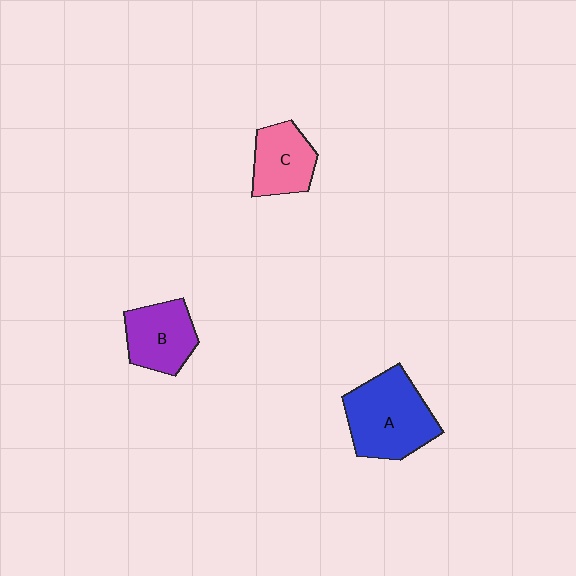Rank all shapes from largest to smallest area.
From largest to smallest: A (blue), B (purple), C (pink).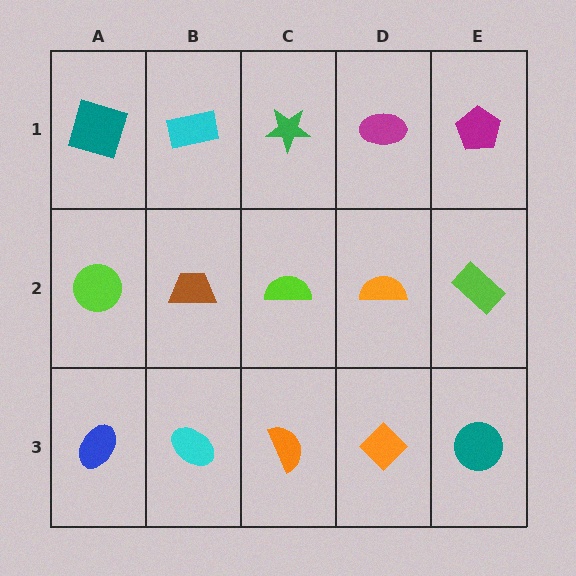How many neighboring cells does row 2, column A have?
3.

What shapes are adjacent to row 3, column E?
A lime rectangle (row 2, column E), an orange diamond (row 3, column D).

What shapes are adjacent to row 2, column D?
A magenta ellipse (row 1, column D), an orange diamond (row 3, column D), a lime semicircle (row 2, column C), a lime rectangle (row 2, column E).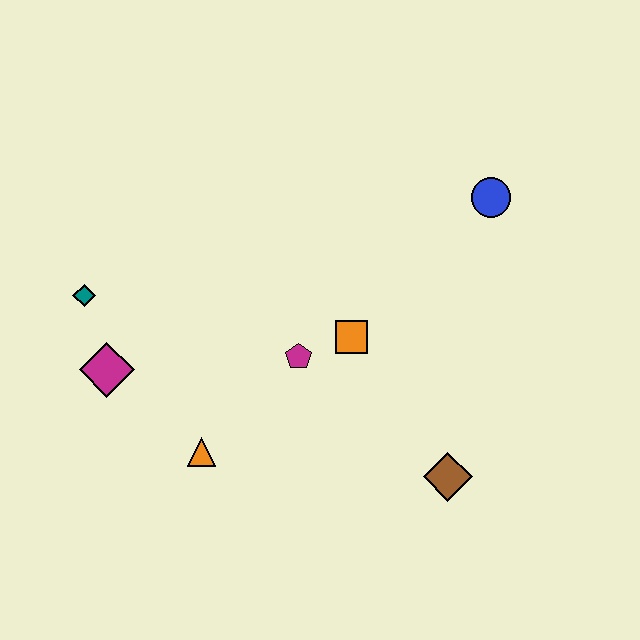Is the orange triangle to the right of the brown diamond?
No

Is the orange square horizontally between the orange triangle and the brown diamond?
Yes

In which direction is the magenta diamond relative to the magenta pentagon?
The magenta diamond is to the left of the magenta pentagon.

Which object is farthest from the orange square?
The teal diamond is farthest from the orange square.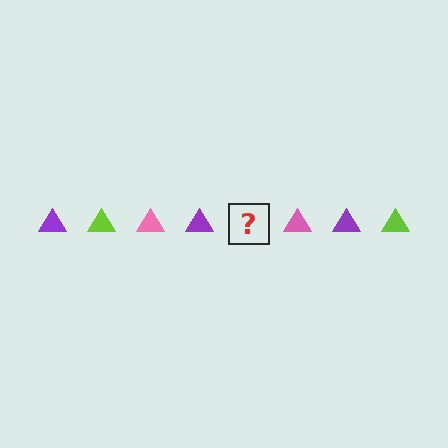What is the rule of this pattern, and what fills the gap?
The rule is that the pattern cycles through purple, lime, pink triangles. The gap should be filled with a lime triangle.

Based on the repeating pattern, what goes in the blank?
The blank should be a lime triangle.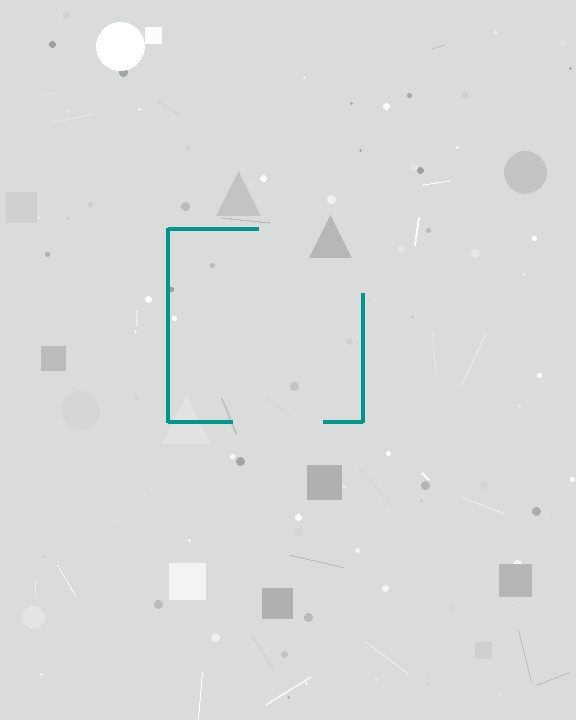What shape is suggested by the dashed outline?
The dashed outline suggests a square.